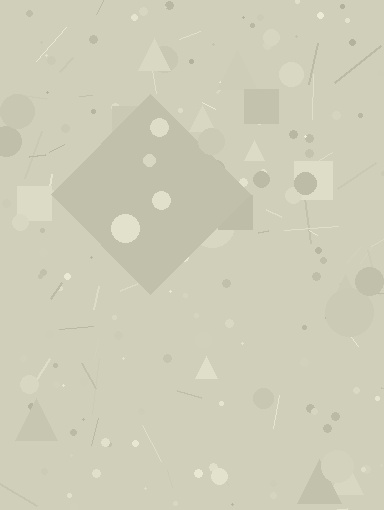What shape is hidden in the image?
A diamond is hidden in the image.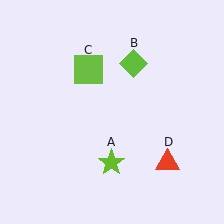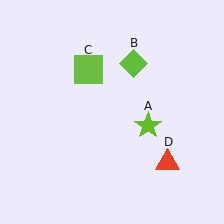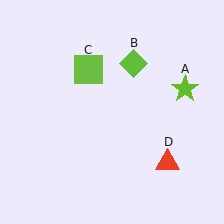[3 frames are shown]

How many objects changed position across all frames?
1 object changed position: lime star (object A).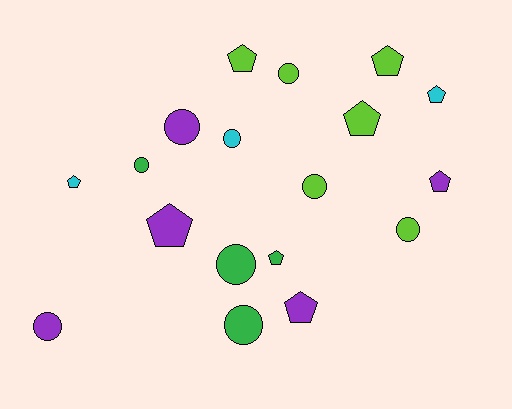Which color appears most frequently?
Lime, with 6 objects.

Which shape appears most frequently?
Circle, with 9 objects.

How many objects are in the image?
There are 18 objects.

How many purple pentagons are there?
There are 3 purple pentagons.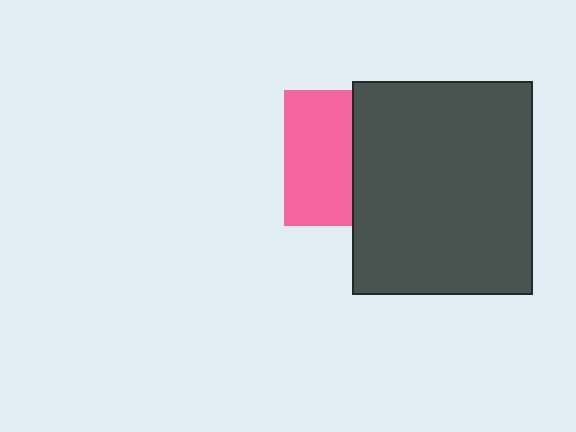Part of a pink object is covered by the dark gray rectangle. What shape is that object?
It is a square.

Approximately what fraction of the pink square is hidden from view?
Roughly 50% of the pink square is hidden behind the dark gray rectangle.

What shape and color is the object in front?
The object in front is a dark gray rectangle.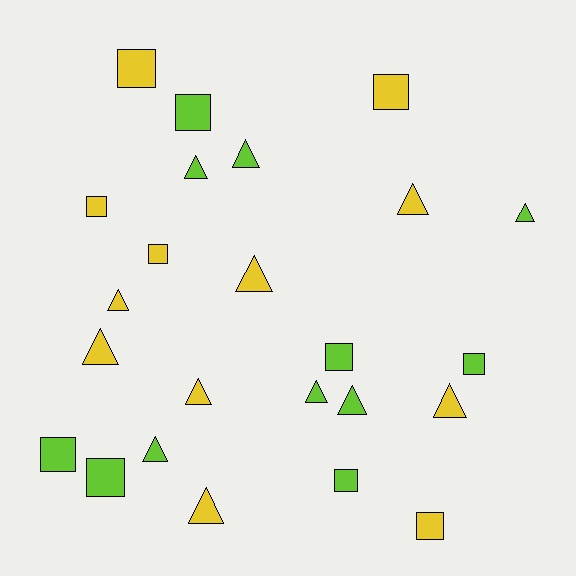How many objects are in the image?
There are 24 objects.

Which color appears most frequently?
Yellow, with 12 objects.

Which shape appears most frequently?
Triangle, with 13 objects.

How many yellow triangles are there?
There are 7 yellow triangles.